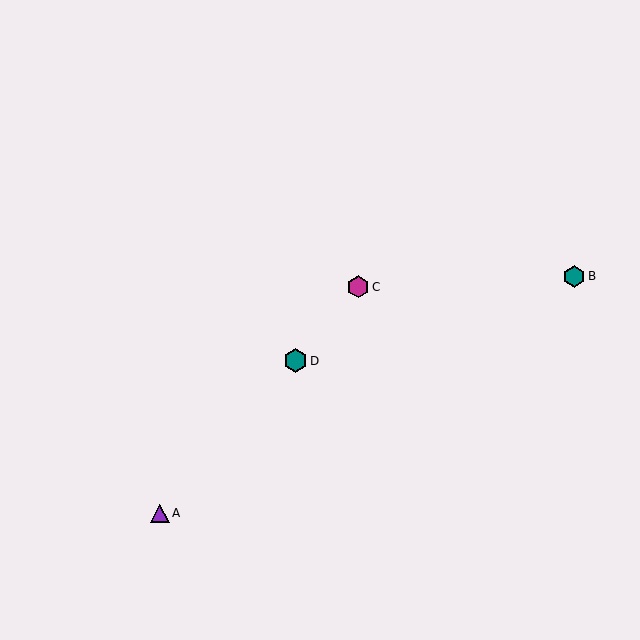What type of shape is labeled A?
Shape A is a purple triangle.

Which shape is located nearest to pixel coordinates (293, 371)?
The teal hexagon (labeled D) at (296, 361) is nearest to that location.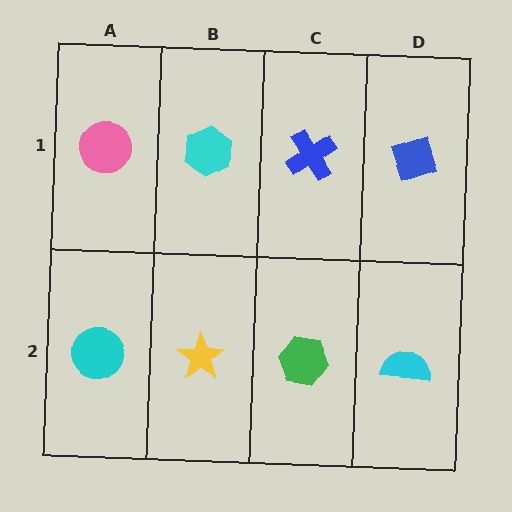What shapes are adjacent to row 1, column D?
A cyan semicircle (row 2, column D), a blue cross (row 1, column C).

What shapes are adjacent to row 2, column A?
A pink circle (row 1, column A), a yellow star (row 2, column B).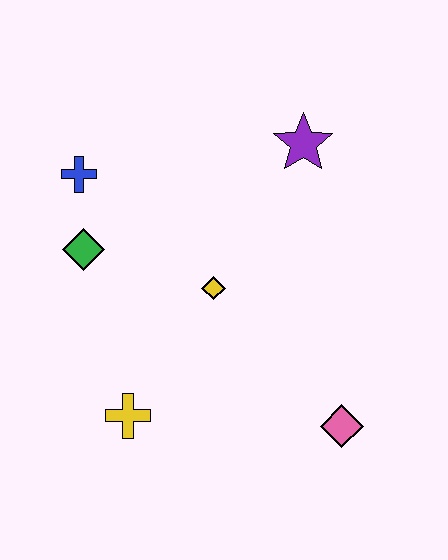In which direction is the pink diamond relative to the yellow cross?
The pink diamond is to the right of the yellow cross.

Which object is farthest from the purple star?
The yellow cross is farthest from the purple star.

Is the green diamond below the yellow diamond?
No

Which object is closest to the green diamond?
The blue cross is closest to the green diamond.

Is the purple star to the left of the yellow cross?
No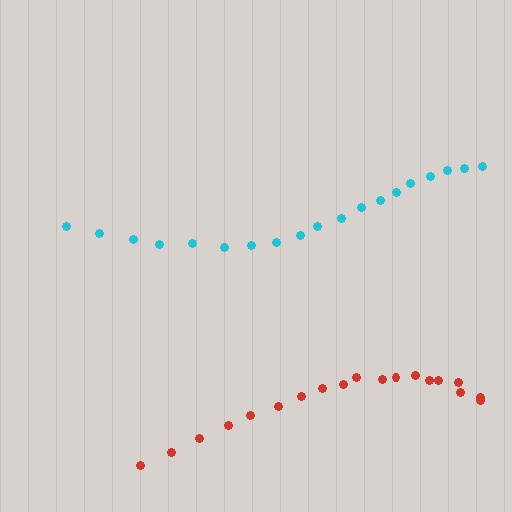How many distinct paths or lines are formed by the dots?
There are 2 distinct paths.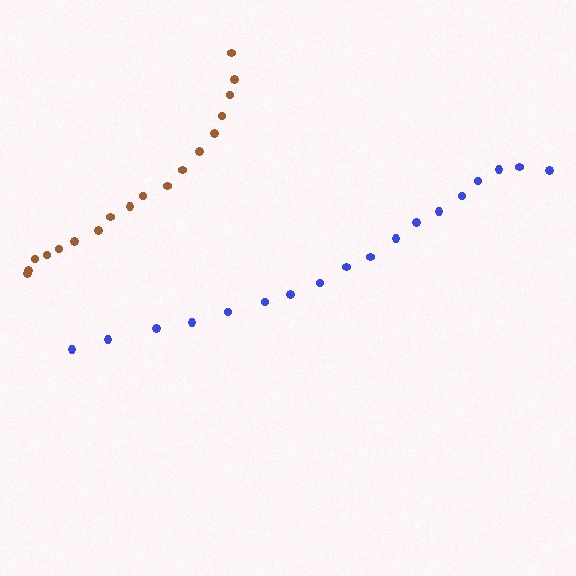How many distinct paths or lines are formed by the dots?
There are 2 distinct paths.